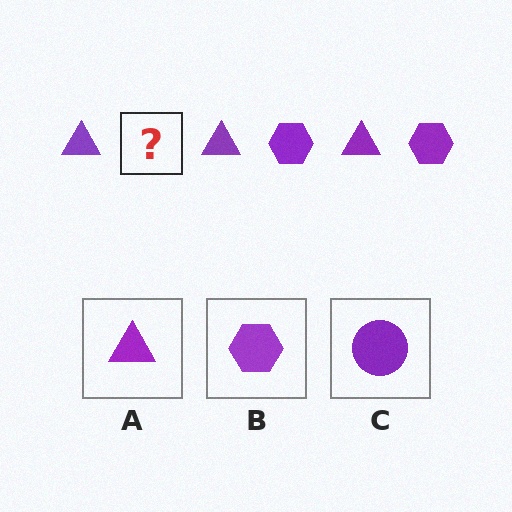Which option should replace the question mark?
Option B.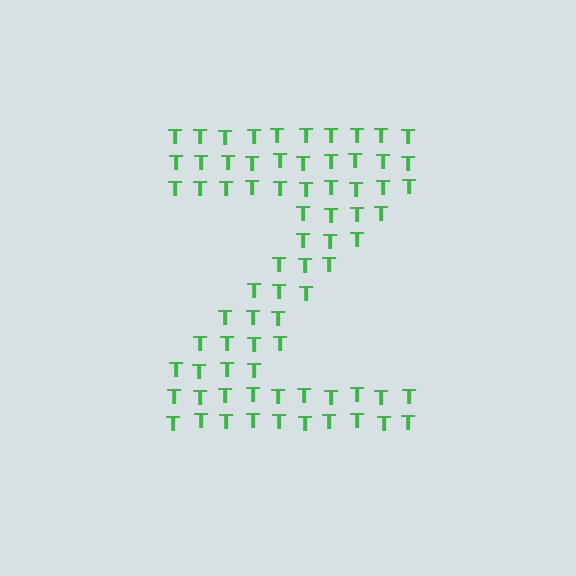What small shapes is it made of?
It is made of small letter T's.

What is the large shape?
The large shape is the letter Z.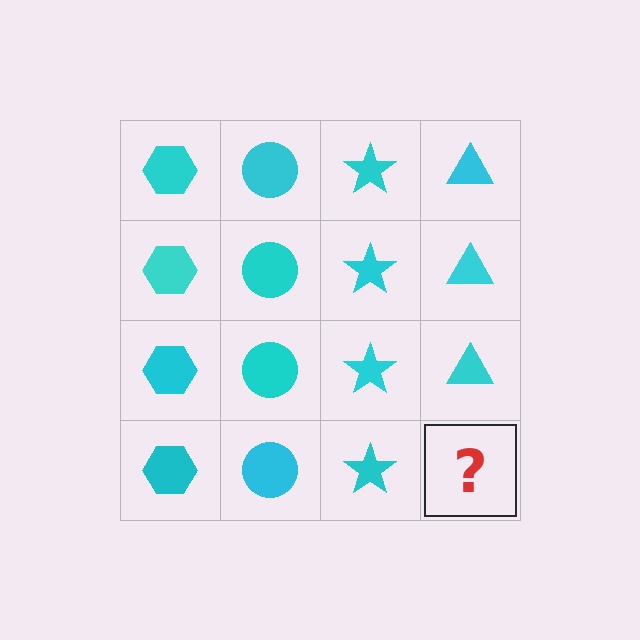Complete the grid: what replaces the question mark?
The question mark should be replaced with a cyan triangle.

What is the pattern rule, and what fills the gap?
The rule is that each column has a consistent shape. The gap should be filled with a cyan triangle.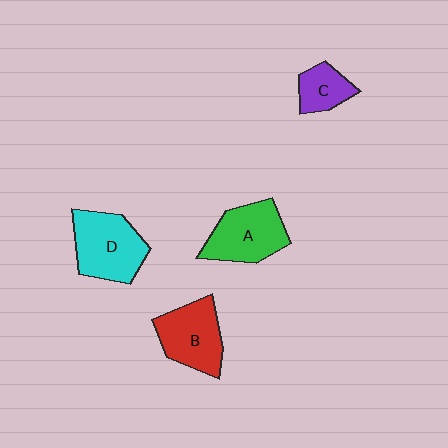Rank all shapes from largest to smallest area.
From largest to smallest: D (cyan), A (green), B (red), C (purple).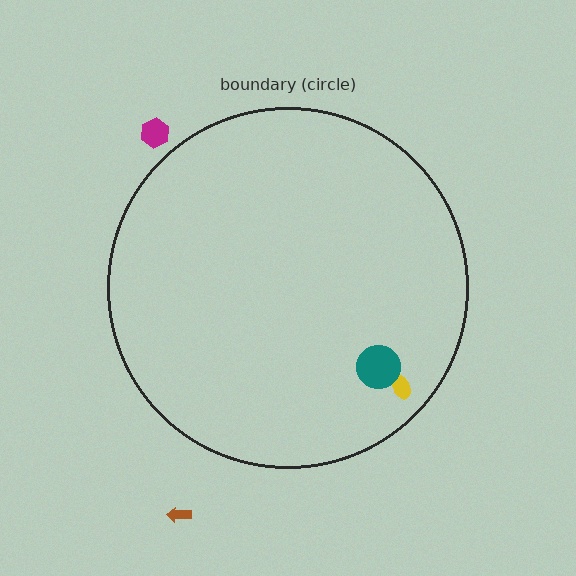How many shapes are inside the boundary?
2 inside, 2 outside.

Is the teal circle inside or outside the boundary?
Inside.